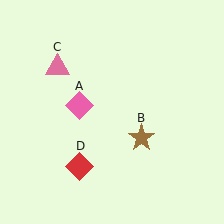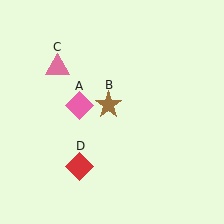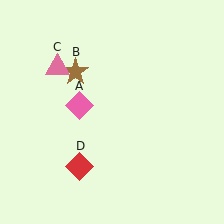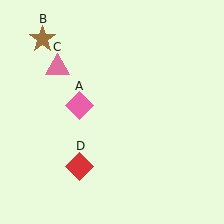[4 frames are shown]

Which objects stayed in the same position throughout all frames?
Pink diamond (object A) and pink triangle (object C) and red diamond (object D) remained stationary.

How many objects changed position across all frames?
1 object changed position: brown star (object B).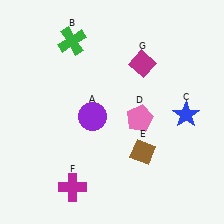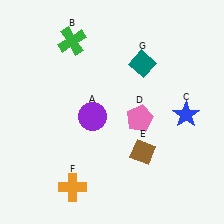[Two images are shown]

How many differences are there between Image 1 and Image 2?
There are 2 differences between the two images.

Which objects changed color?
F changed from magenta to orange. G changed from magenta to teal.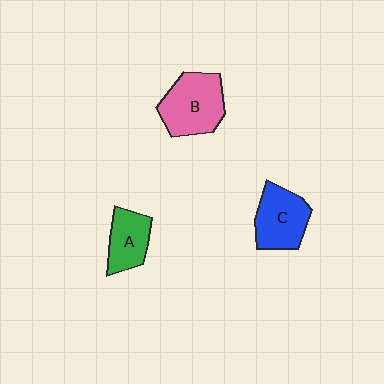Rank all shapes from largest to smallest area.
From largest to smallest: B (pink), C (blue), A (green).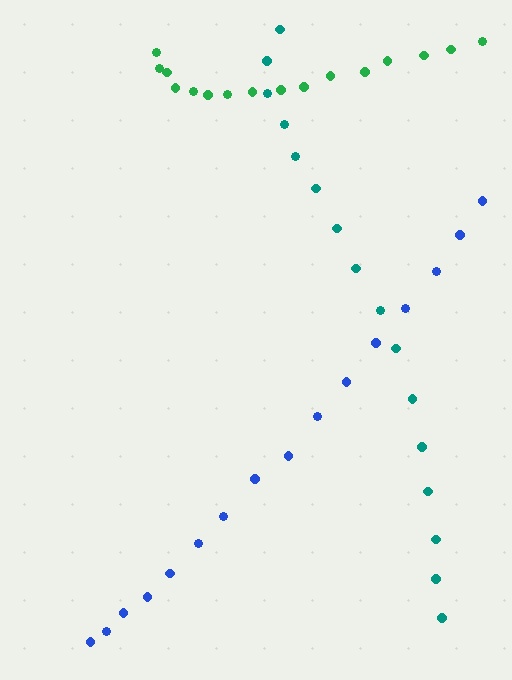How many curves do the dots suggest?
There are 3 distinct paths.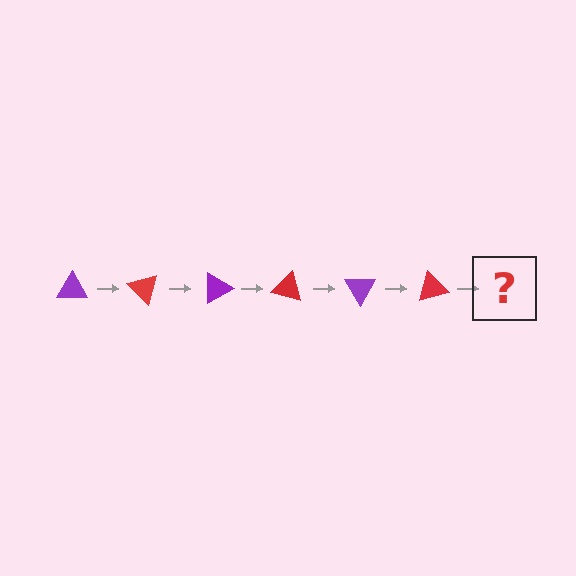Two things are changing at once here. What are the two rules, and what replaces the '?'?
The two rules are that it rotates 45 degrees each step and the color cycles through purple and red. The '?' should be a purple triangle, rotated 270 degrees from the start.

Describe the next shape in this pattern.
It should be a purple triangle, rotated 270 degrees from the start.